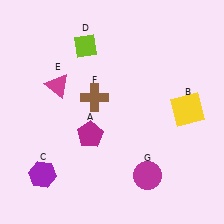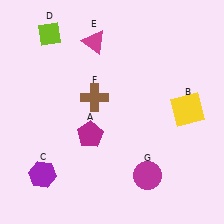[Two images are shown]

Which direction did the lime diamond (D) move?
The lime diamond (D) moved left.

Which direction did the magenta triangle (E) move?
The magenta triangle (E) moved up.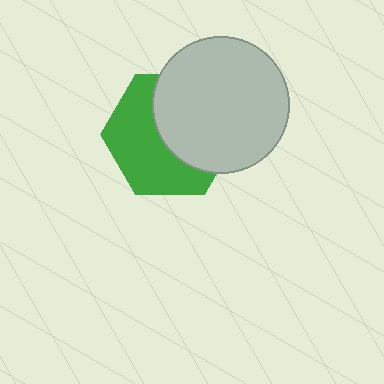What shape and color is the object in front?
The object in front is a light gray circle.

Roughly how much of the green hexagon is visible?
About half of it is visible (roughly 51%).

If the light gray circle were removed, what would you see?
You would see the complete green hexagon.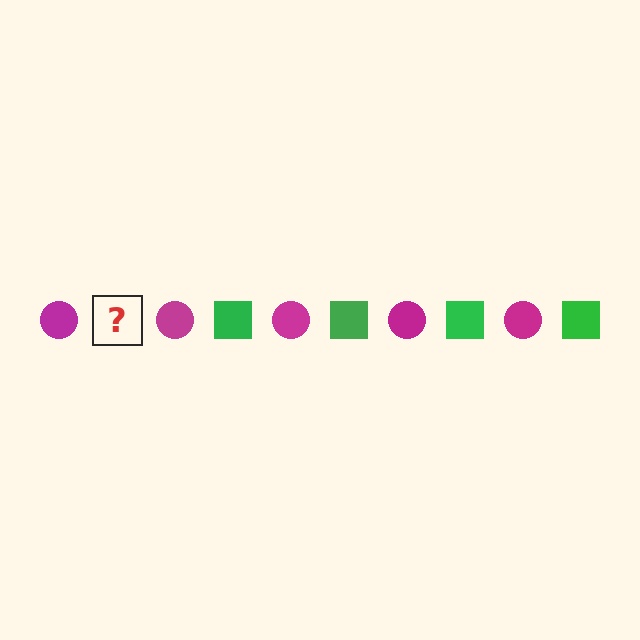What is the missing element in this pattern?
The missing element is a green square.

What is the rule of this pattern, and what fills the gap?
The rule is that the pattern alternates between magenta circle and green square. The gap should be filled with a green square.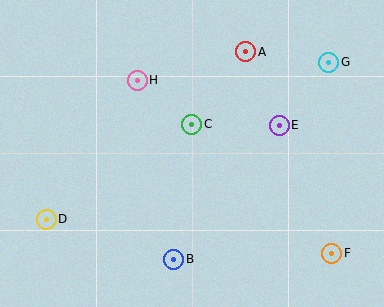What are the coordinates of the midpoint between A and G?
The midpoint between A and G is at (287, 57).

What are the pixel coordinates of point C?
Point C is at (192, 124).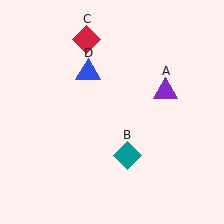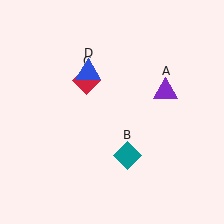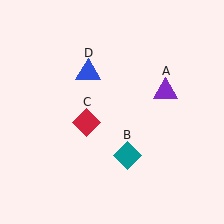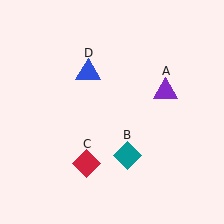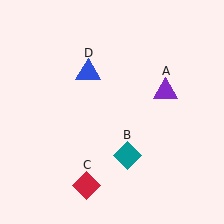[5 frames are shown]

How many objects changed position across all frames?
1 object changed position: red diamond (object C).